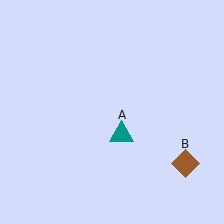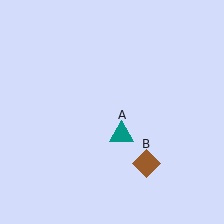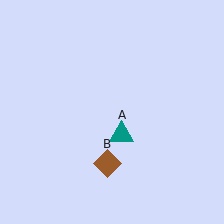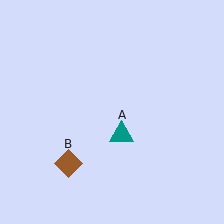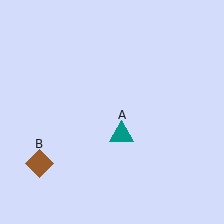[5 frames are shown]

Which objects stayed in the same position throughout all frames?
Teal triangle (object A) remained stationary.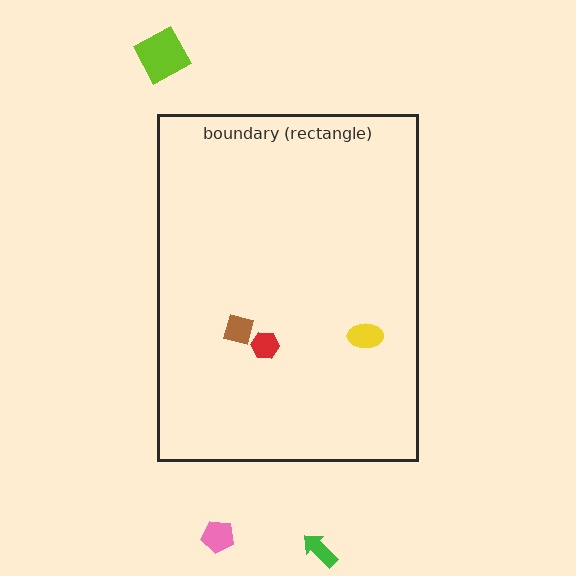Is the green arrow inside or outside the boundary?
Outside.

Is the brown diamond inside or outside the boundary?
Inside.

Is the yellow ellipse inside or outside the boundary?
Inside.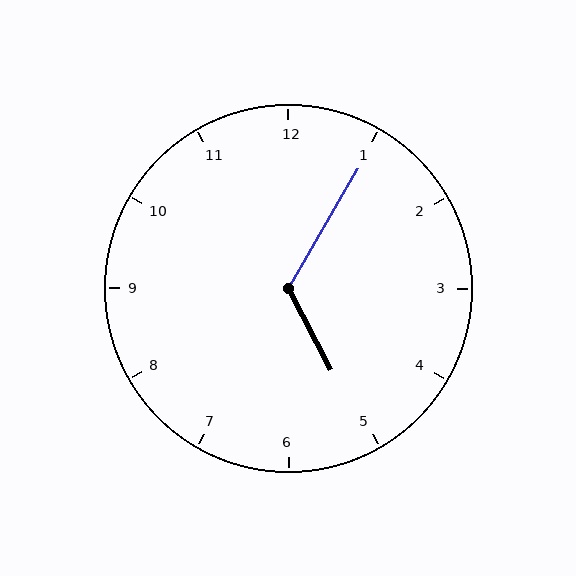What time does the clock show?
5:05.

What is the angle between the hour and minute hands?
Approximately 122 degrees.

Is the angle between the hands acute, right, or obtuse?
It is obtuse.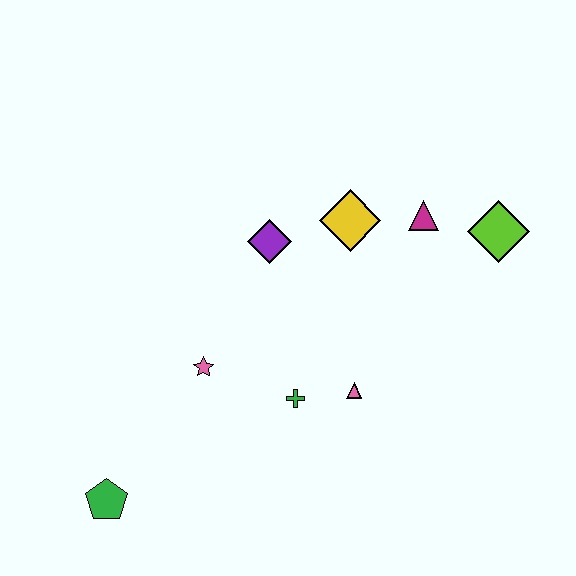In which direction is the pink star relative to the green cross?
The pink star is to the left of the green cross.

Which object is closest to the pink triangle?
The green cross is closest to the pink triangle.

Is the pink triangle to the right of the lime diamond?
No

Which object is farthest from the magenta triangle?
The green pentagon is farthest from the magenta triangle.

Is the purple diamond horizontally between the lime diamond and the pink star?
Yes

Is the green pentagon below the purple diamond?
Yes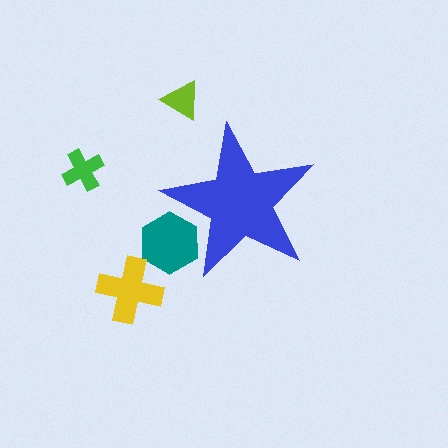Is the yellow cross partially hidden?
No, the yellow cross is fully visible.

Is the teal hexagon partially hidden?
Yes, the teal hexagon is partially hidden behind the blue star.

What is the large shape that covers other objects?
A blue star.